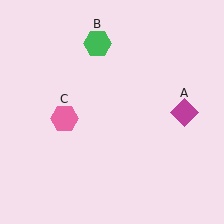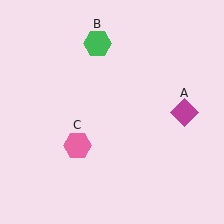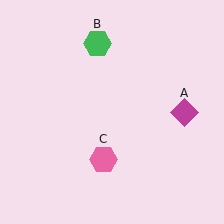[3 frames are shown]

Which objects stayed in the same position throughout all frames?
Magenta diamond (object A) and green hexagon (object B) remained stationary.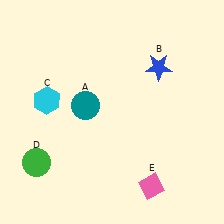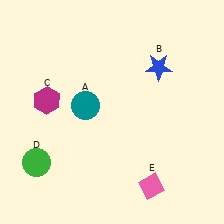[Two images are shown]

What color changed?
The hexagon (C) changed from cyan in Image 1 to magenta in Image 2.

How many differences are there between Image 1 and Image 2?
There is 1 difference between the two images.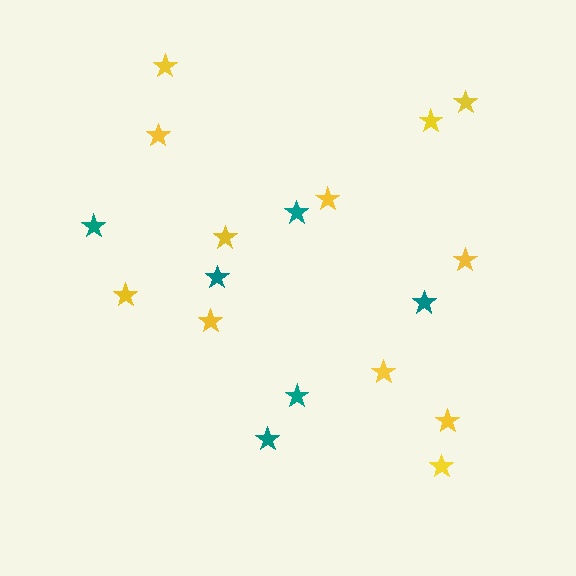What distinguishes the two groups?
There are 2 groups: one group of yellow stars (12) and one group of teal stars (6).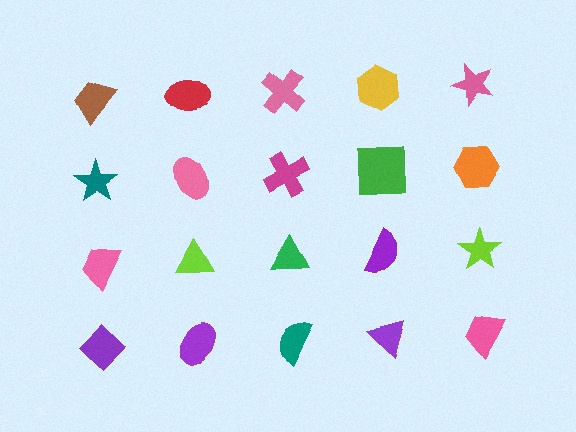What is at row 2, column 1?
A teal star.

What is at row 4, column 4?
A purple triangle.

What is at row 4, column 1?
A purple diamond.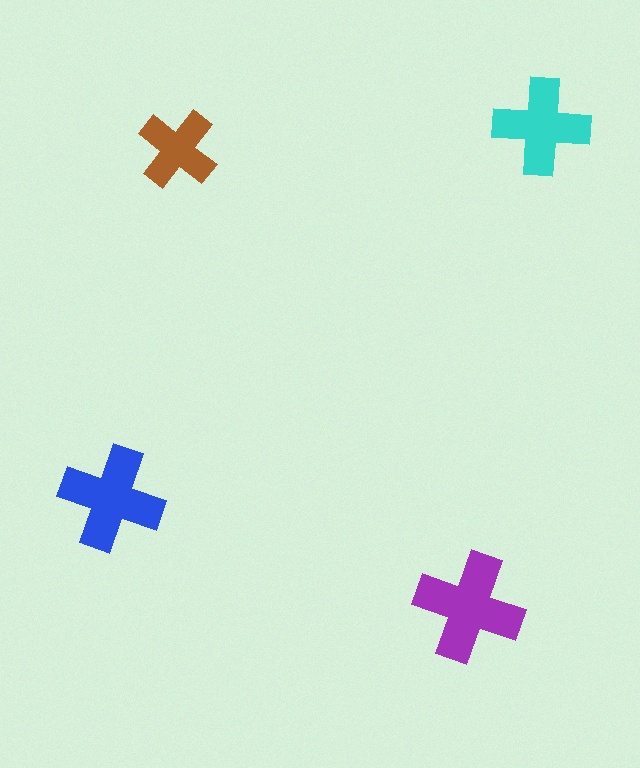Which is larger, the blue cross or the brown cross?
The blue one.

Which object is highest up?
The cyan cross is topmost.